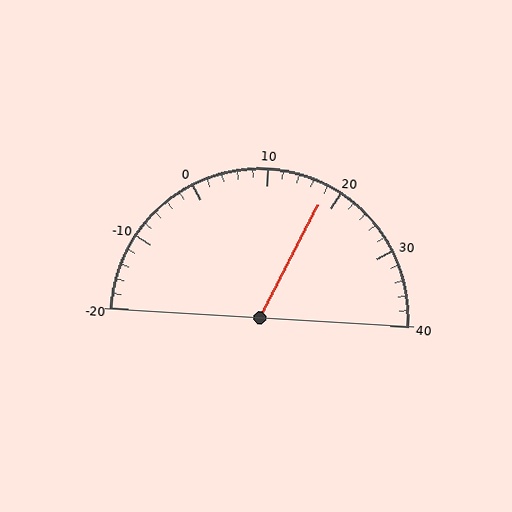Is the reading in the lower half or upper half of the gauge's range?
The reading is in the upper half of the range (-20 to 40).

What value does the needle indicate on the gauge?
The needle indicates approximately 18.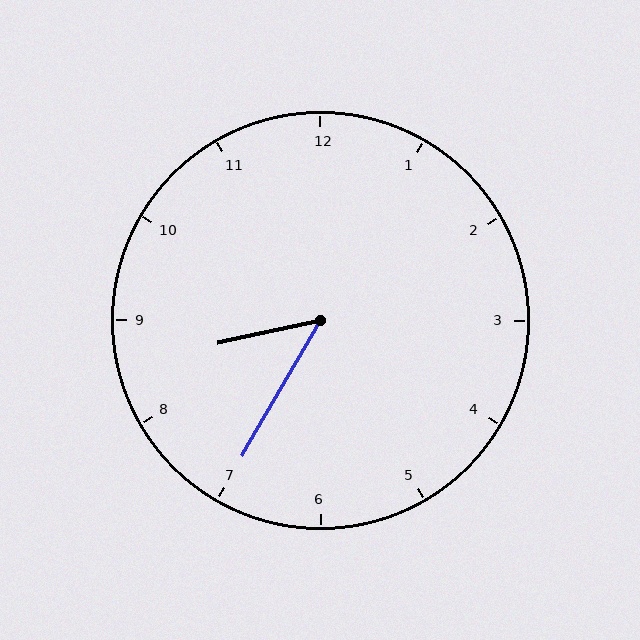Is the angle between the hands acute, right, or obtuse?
It is acute.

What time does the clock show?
8:35.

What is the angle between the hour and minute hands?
Approximately 48 degrees.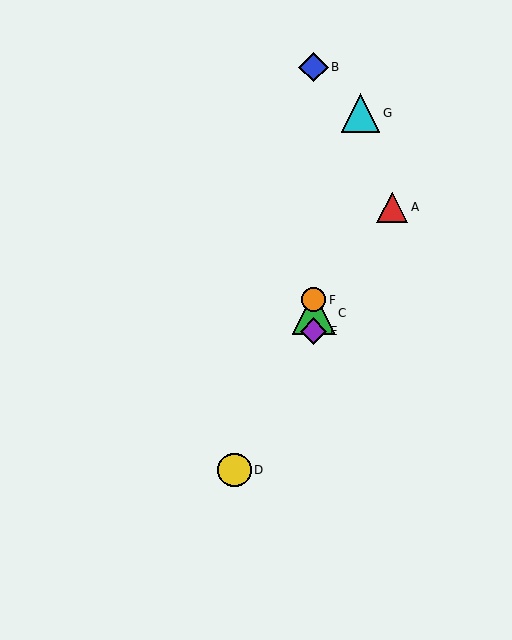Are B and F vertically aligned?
Yes, both are at x≈314.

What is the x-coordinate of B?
Object B is at x≈314.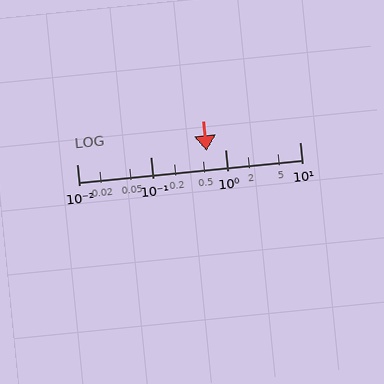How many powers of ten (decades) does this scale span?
The scale spans 3 decades, from 0.01 to 10.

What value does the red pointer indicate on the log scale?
The pointer indicates approximately 0.56.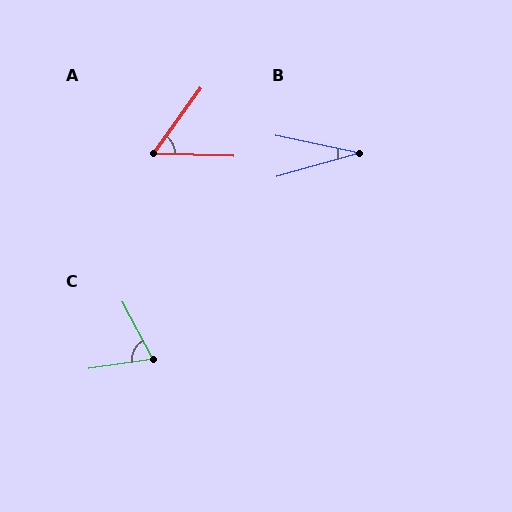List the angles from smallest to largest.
B (27°), A (55°), C (71°).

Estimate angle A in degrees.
Approximately 55 degrees.